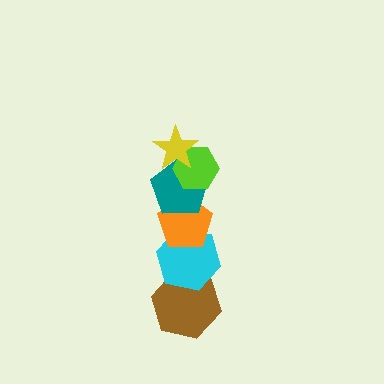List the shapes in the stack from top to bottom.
From top to bottom: the yellow star, the lime hexagon, the teal pentagon, the orange pentagon, the cyan hexagon, the brown hexagon.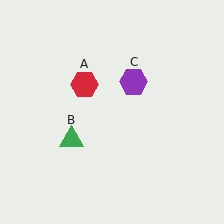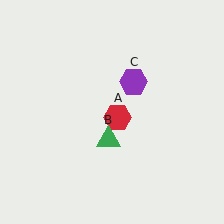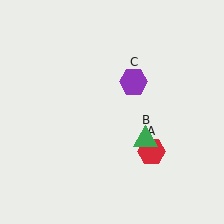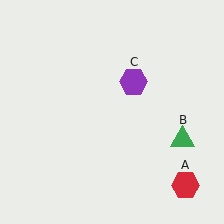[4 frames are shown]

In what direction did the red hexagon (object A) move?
The red hexagon (object A) moved down and to the right.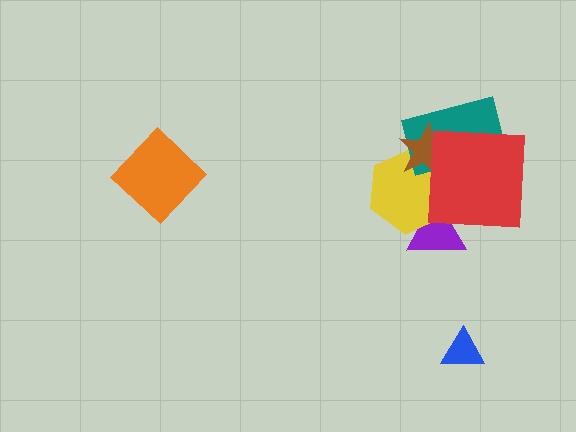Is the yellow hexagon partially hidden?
Yes, it is partially covered by another shape.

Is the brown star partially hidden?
Yes, it is partially covered by another shape.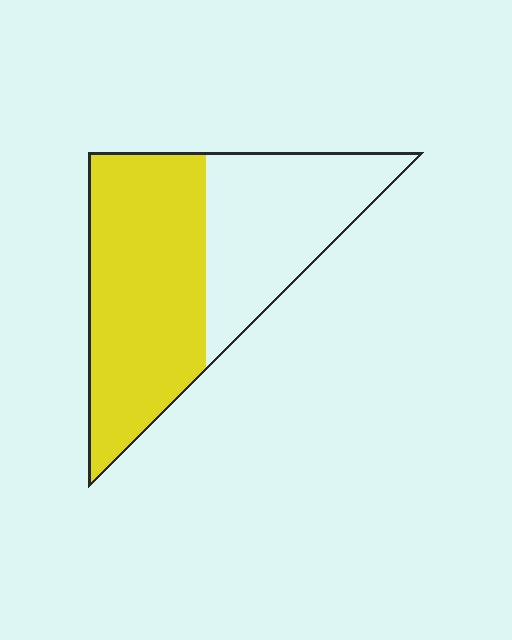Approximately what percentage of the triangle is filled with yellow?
Approximately 60%.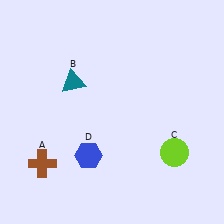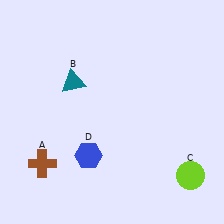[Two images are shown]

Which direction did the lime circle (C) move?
The lime circle (C) moved down.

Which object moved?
The lime circle (C) moved down.